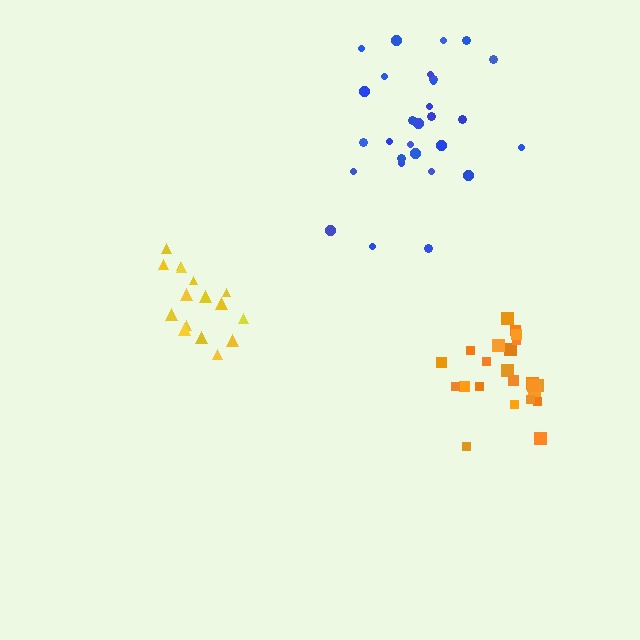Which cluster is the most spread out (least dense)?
Blue.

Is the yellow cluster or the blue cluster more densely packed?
Yellow.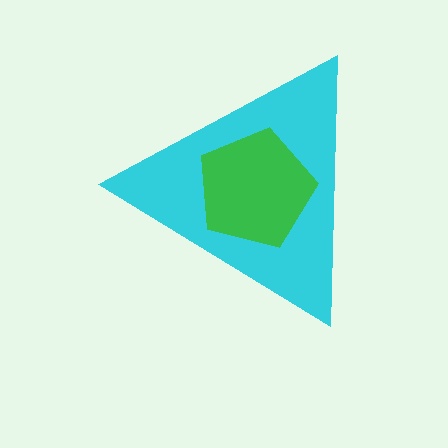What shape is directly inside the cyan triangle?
The green pentagon.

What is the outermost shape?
The cyan triangle.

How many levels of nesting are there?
2.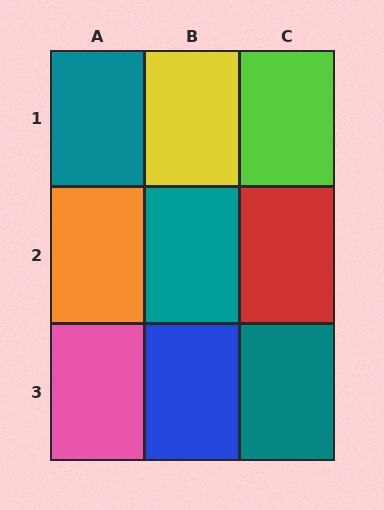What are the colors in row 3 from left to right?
Pink, blue, teal.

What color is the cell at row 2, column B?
Teal.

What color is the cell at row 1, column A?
Teal.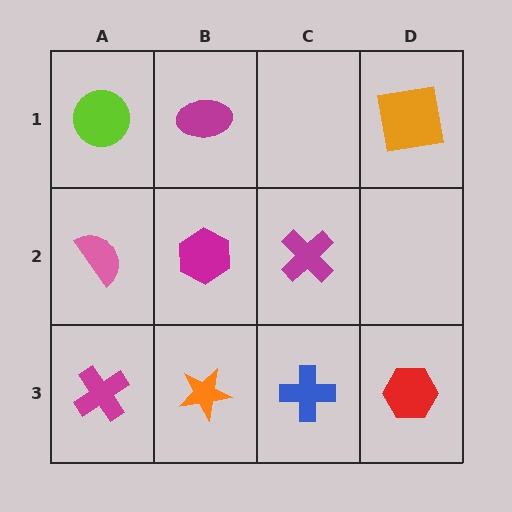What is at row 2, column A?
A pink semicircle.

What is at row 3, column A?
A magenta cross.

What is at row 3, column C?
A blue cross.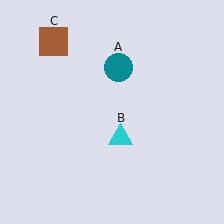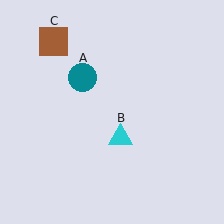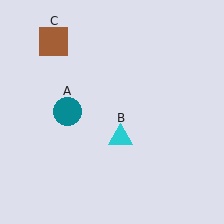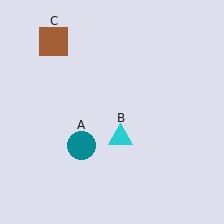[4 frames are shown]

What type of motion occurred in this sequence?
The teal circle (object A) rotated counterclockwise around the center of the scene.